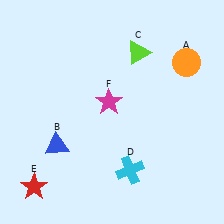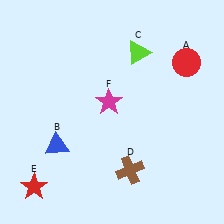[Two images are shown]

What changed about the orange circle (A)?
In Image 1, A is orange. In Image 2, it changed to red.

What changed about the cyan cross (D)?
In Image 1, D is cyan. In Image 2, it changed to brown.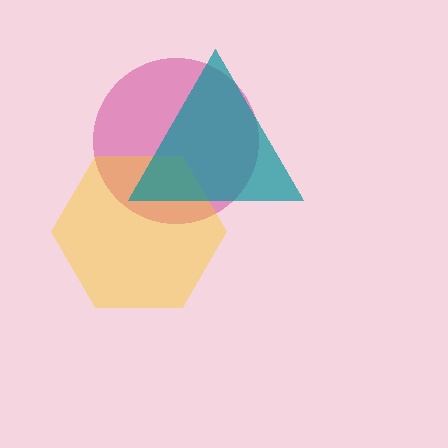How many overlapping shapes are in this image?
There are 3 overlapping shapes in the image.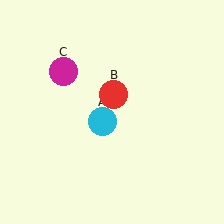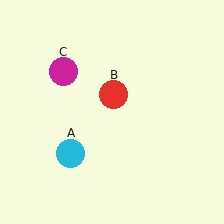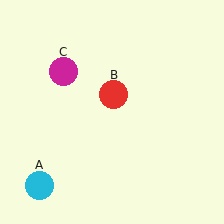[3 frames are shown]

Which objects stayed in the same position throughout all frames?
Red circle (object B) and magenta circle (object C) remained stationary.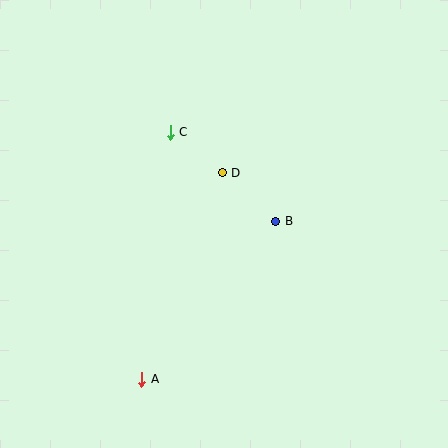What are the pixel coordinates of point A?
Point A is at (142, 379).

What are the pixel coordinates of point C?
Point C is at (170, 132).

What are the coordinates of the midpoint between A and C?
The midpoint between A and C is at (156, 256).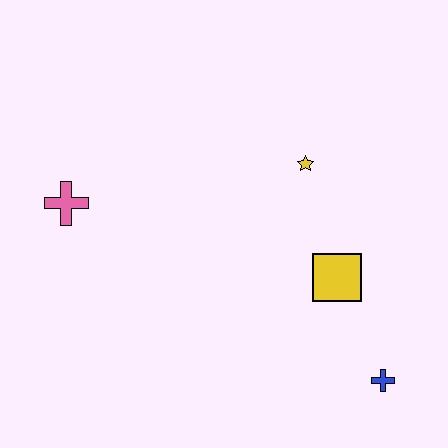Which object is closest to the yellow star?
The yellow square is closest to the yellow star.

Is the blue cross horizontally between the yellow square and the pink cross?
No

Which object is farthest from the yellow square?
The pink cross is farthest from the yellow square.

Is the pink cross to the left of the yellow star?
Yes